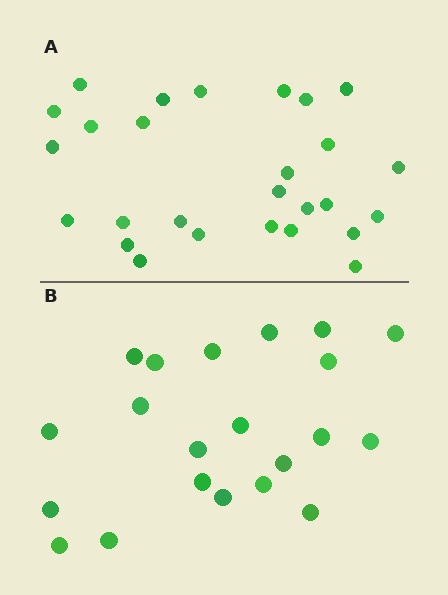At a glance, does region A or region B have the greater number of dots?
Region A (the top region) has more dots.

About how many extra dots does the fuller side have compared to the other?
Region A has about 6 more dots than region B.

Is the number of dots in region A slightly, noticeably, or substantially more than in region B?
Region A has noticeably more, but not dramatically so. The ratio is roughly 1.3 to 1.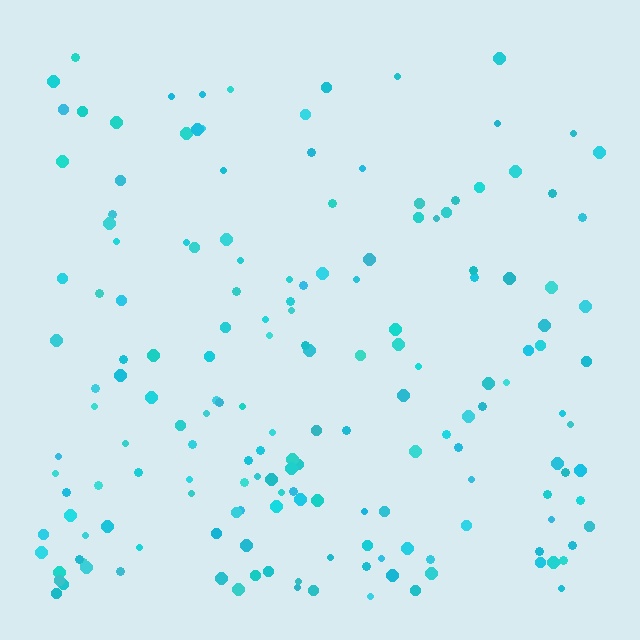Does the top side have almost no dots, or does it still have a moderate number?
Still a moderate number, just noticeably fewer than the bottom.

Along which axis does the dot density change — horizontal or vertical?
Vertical.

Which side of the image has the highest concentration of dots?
The bottom.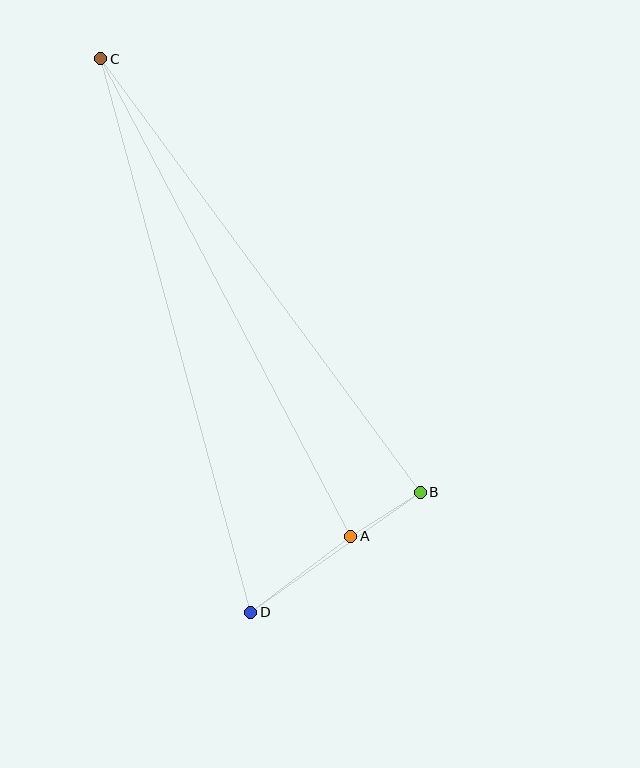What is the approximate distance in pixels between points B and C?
The distance between B and C is approximately 538 pixels.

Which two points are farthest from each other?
Points C and D are farthest from each other.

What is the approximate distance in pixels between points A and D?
The distance between A and D is approximately 126 pixels.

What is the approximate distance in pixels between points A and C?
The distance between A and C is approximately 539 pixels.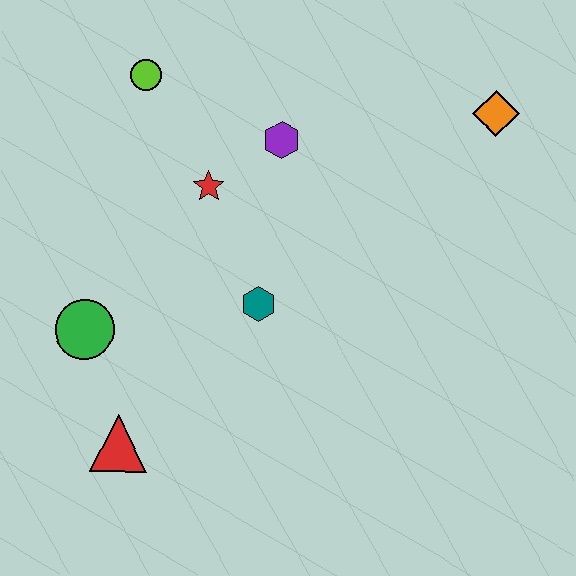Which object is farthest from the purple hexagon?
The red triangle is farthest from the purple hexagon.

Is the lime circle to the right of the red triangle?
Yes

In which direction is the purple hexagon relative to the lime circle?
The purple hexagon is to the right of the lime circle.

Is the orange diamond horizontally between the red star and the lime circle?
No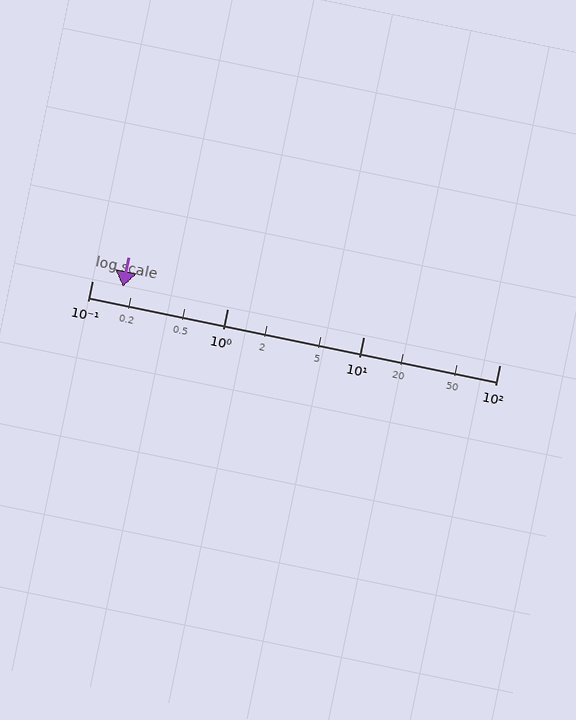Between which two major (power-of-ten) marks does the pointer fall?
The pointer is between 0.1 and 1.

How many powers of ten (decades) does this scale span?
The scale spans 3 decades, from 0.1 to 100.